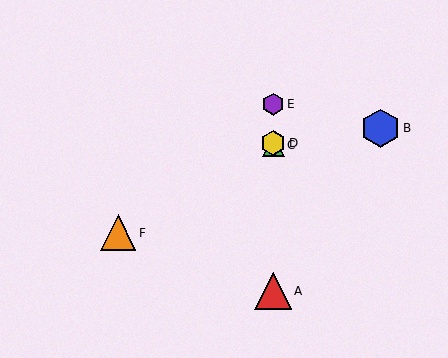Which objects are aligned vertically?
Objects A, C, D, E are aligned vertically.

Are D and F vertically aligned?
No, D is at x≈273 and F is at x≈118.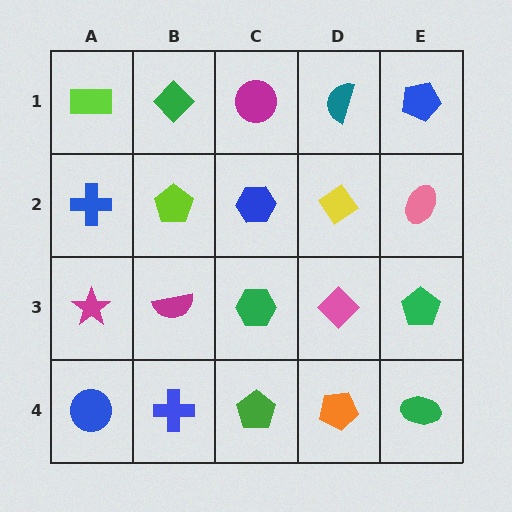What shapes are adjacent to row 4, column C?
A green hexagon (row 3, column C), a blue cross (row 4, column B), an orange pentagon (row 4, column D).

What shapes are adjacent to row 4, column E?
A green pentagon (row 3, column E), an orange pentagon (row 4, column D).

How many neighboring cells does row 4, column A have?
2.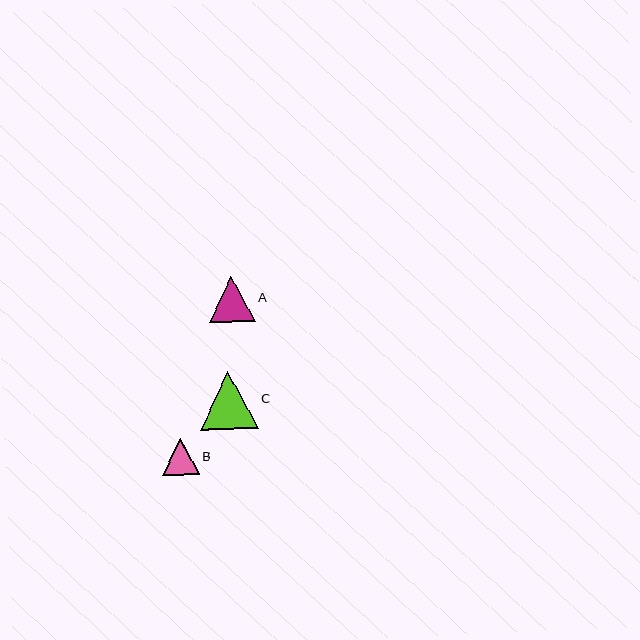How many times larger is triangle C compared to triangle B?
Triangle C is approximately 1.6 times the size of triangle B.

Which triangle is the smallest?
Triangle B is the smallest with a size of approximately 37 pixels.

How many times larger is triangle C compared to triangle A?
Triangle C is approximately 1.3 times the size of triangle A.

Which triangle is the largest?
Triangle C is the largest with a size of approximately 58 pixels.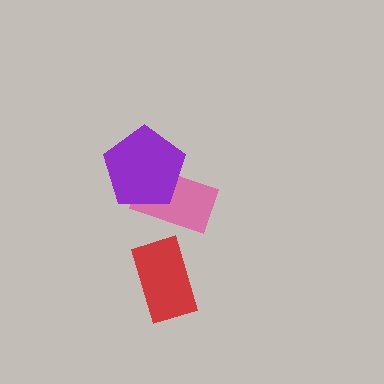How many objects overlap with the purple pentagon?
1 object overlaps with the purple pentagon.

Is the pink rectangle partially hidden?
Yes, it is partially covered by another shape.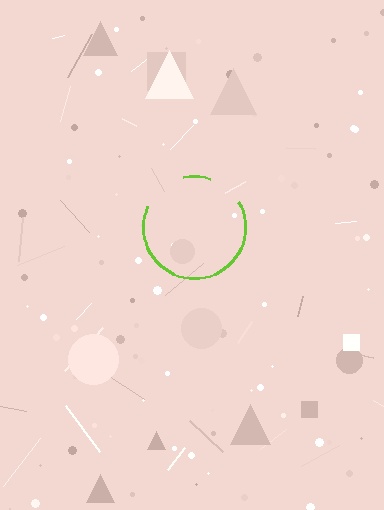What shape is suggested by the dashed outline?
The dashed outline suggests a circle.